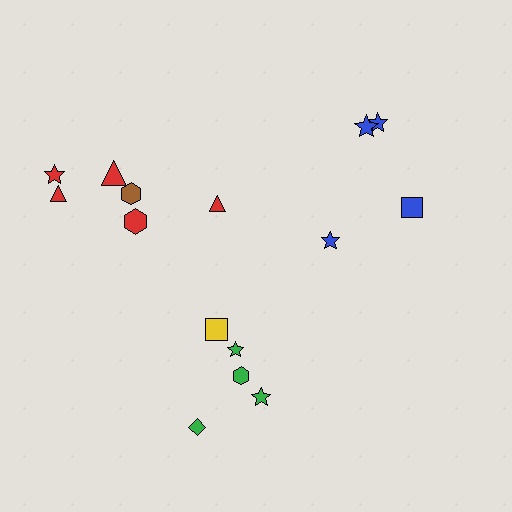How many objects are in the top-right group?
There are 4 objects.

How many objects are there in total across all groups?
There are 15 objects.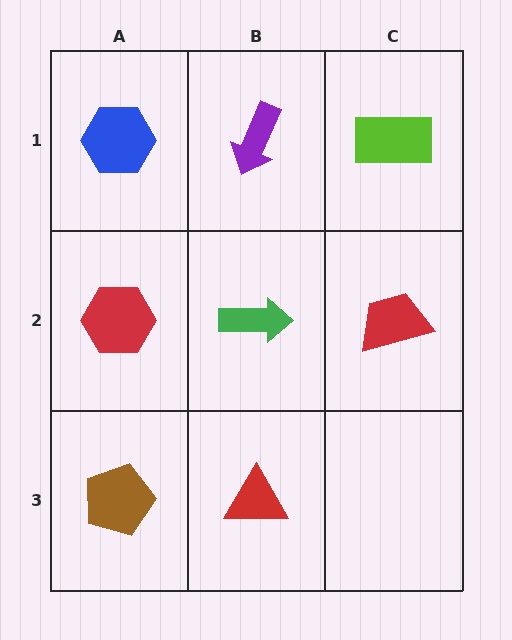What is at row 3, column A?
A brown pentagon.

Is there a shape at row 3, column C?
No, that cell is empty.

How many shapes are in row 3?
2 shapes.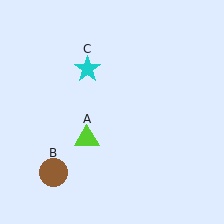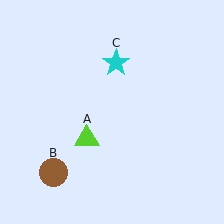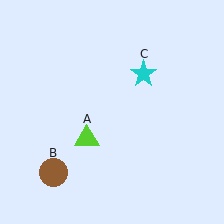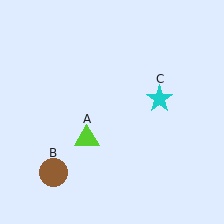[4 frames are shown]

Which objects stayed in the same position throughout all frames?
Lime triangle (object A) and brown circle (object B) remained stationary.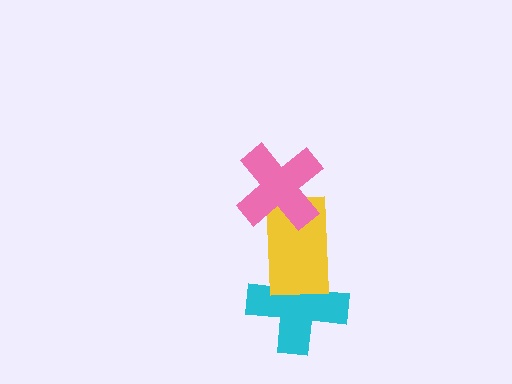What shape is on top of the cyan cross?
The yellow rectangle is on top of the cyan cross.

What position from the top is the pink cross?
The pink cross is 1st from the top.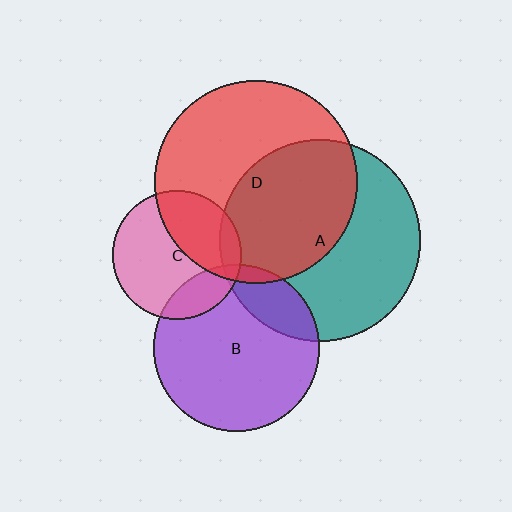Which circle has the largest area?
Circle D (red).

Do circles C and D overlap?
Yes.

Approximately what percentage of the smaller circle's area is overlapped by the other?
Approximately 35%.